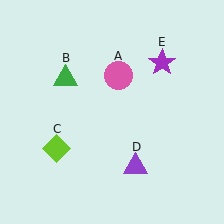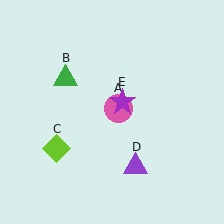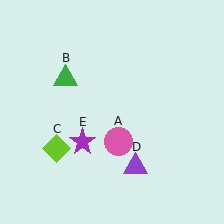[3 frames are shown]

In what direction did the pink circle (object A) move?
The pink circle (object A) moved down.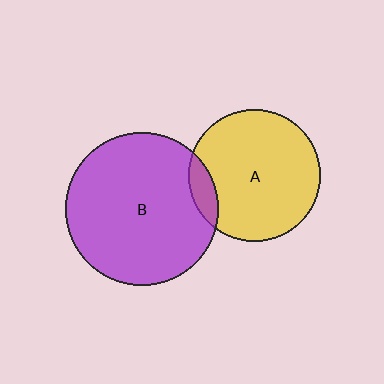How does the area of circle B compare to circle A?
Approximately 1.3 times.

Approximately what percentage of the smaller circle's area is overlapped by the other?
Approximately 10%.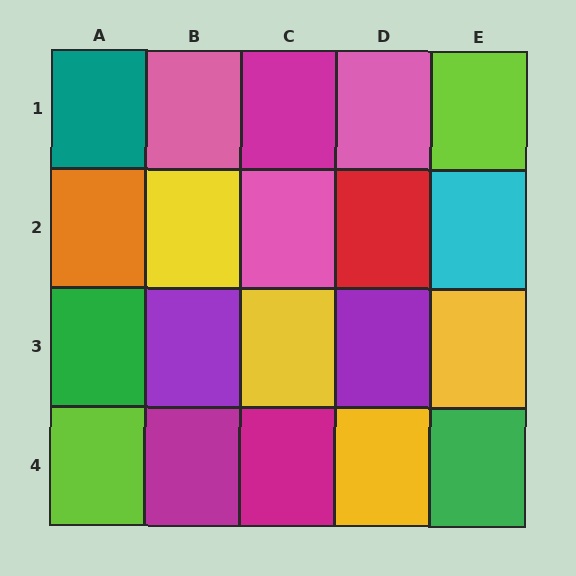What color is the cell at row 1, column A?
Teal.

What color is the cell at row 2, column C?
Pink.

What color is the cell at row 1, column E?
Lime.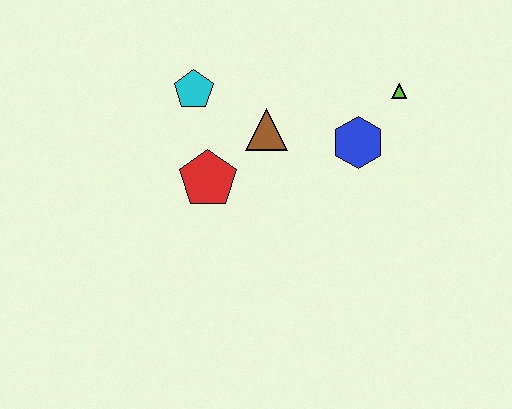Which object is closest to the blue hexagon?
The lime triangle is closest to the blue hexagon.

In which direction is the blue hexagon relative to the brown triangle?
The blue hexagon is to the right of the brown triangle.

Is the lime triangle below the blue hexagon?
No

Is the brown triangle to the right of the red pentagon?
Yes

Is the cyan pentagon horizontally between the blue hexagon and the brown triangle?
No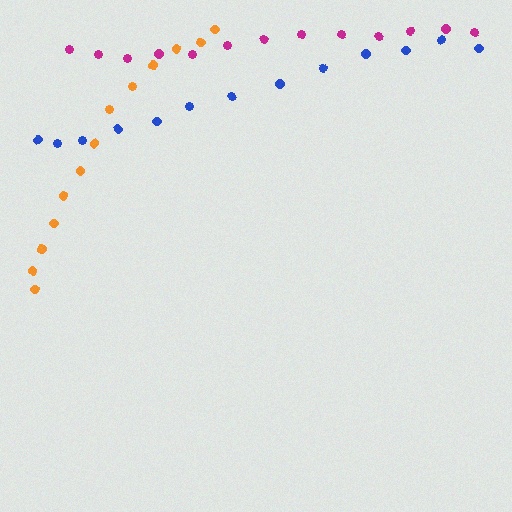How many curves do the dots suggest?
There are 3 distinct paths.